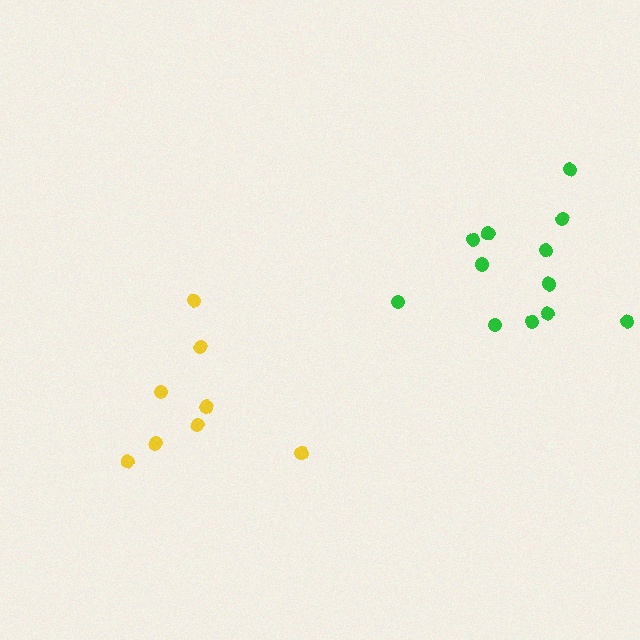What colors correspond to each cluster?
The clusters are colored: yellow, green.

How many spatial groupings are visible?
There are 2 spatial groupings.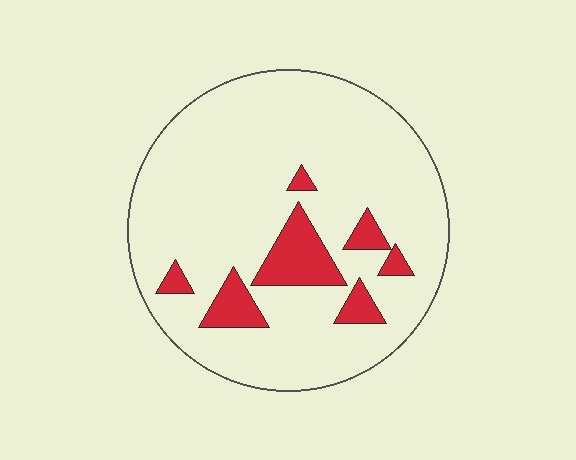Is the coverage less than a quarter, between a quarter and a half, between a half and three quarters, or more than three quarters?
Less than a quarter.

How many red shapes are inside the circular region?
7.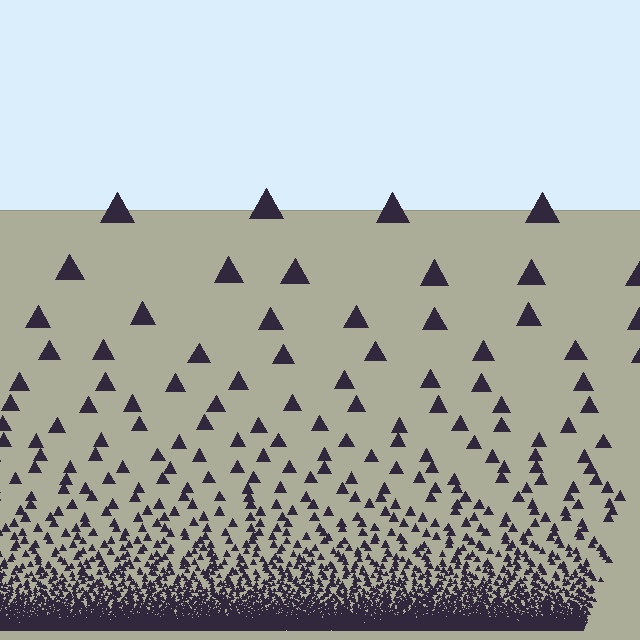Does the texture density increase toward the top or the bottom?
Density increases toward the bottom.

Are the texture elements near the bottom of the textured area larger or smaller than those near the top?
Smaller. The gradient is inverted — elements near the bottom are smaller and denser.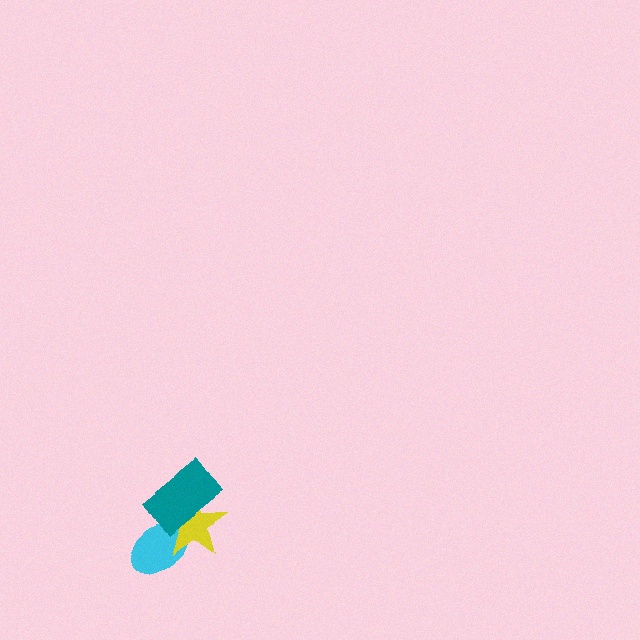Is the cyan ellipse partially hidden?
Yes, it is partially covered by another shape.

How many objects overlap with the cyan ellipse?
2 objects overlap with the cyan ellipse.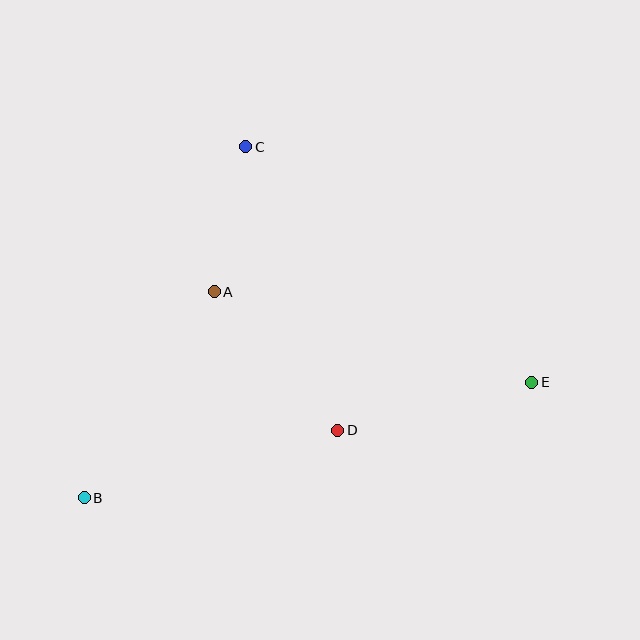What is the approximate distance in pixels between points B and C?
The distance between B and C is approximately 386 pixels.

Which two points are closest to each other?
Points A and C are closest to each other.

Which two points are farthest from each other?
Points B and E are farthest from each other.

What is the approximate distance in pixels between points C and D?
The distance between C and D is approximately 298 pixels.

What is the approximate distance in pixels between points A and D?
The distance between A and D is approximately 186 pixels.